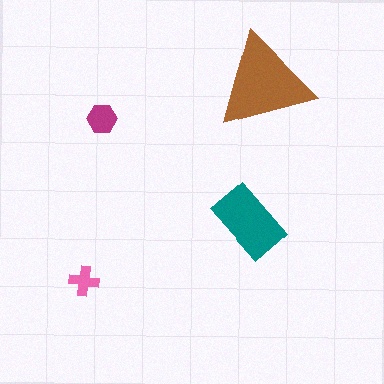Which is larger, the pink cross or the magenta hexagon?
The magenta hexagon.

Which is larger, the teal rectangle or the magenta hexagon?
The teal rectangle.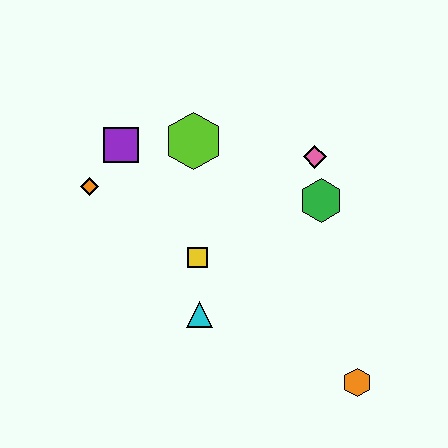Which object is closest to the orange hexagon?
The cyan triangle is closest to the orange hexagon.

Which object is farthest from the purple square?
The orange hexagon is farthest from the purple square.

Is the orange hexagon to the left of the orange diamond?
No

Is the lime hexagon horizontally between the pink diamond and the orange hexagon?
No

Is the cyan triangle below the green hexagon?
Yes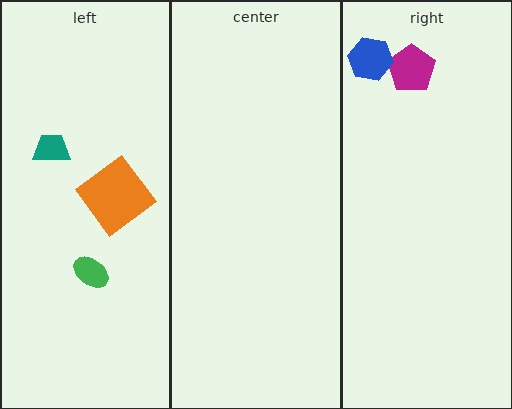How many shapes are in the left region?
3.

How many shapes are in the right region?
2.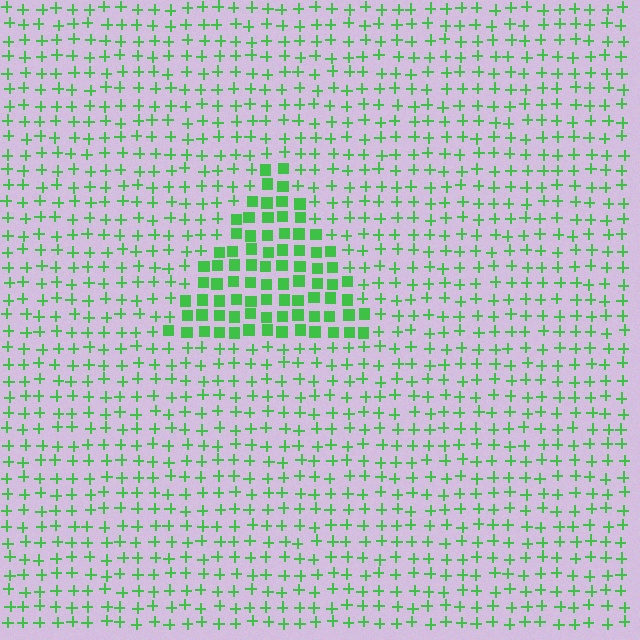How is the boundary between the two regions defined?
The boundary is defined by a change in element shape: squares inside vs. plus signs outside. All elements share the same color and spacing.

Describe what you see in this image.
The image is filled with small green elements arranged in a uniform grid. A triangle-shaped region contains squares, while the surrounding area contains plus signs. The boundary is defined purely by the change in element shape.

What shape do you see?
I see a triangle.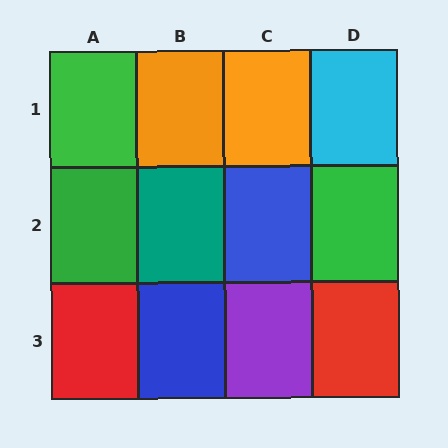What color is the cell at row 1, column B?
Orange.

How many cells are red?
2 cells are red.